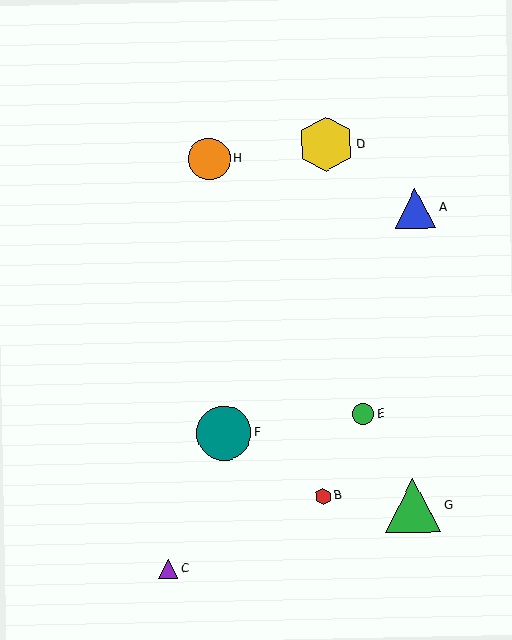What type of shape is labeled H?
Shape H is an orange circle.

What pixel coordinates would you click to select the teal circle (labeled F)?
Click at (224, 433) to select the teal circle F.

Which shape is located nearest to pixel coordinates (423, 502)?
The green triangle (labeled G) at (413, 505) is nearest to that location.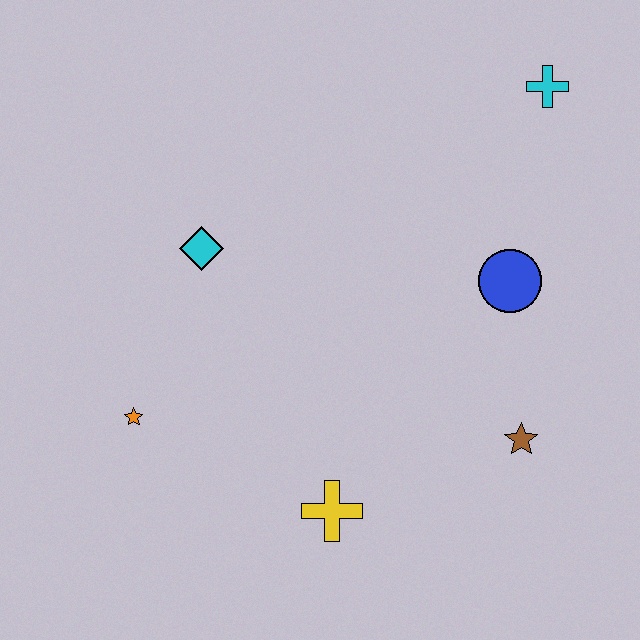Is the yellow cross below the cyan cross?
Yes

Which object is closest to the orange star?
The cyan diamond is closest to the orange star.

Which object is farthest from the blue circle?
The orange star is farthest from the blue circle.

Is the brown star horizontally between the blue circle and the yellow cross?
No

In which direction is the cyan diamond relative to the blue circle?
The cyan diamond is to the left of the blue circle.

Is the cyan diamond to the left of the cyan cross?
Yes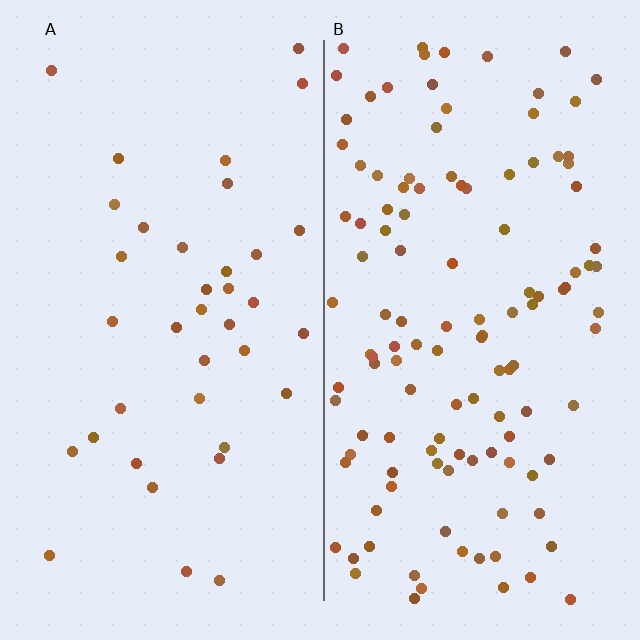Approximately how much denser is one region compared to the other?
Approximately 3.3× — region B over region A.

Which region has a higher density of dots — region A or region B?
B (the right).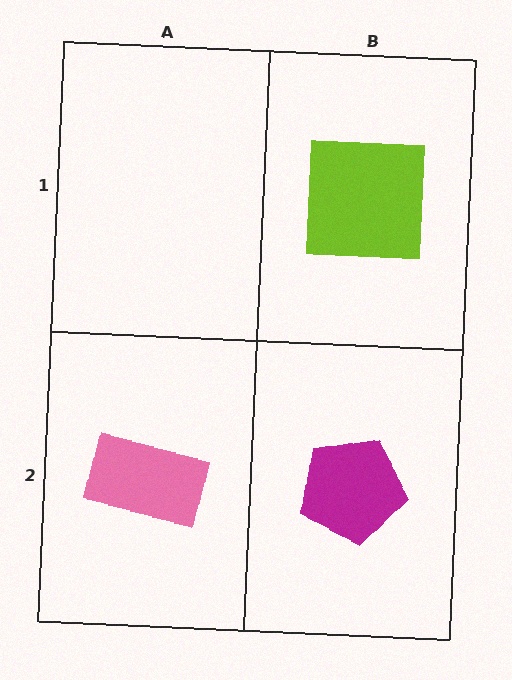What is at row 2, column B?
A magenta pentagon.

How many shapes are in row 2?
2 shapes.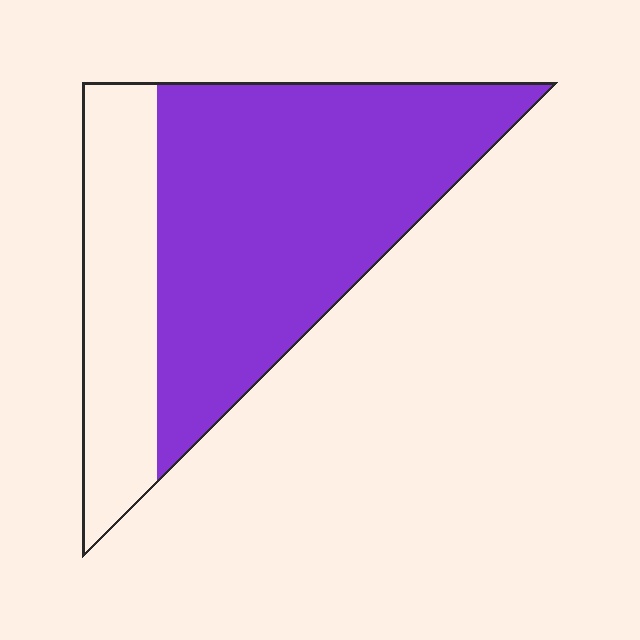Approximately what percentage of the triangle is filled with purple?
Approximately 70%.